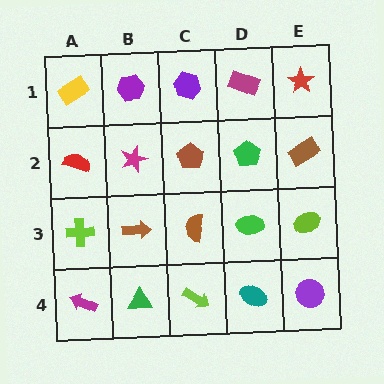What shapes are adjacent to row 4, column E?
A lime ellipse (row 3, column E), a teal ellipse (row 4, column D).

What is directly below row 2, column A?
A lime cross.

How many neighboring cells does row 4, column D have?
3.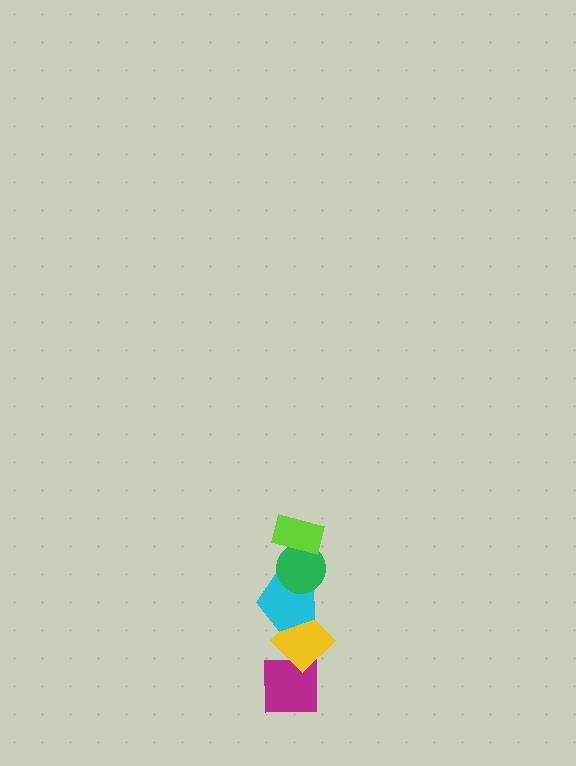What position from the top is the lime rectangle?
The lime rectangle is 1st from the top.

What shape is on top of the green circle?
The lime rectangle is on top of the green circle.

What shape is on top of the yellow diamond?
The cyan pentagon is on top of the yellow diamond.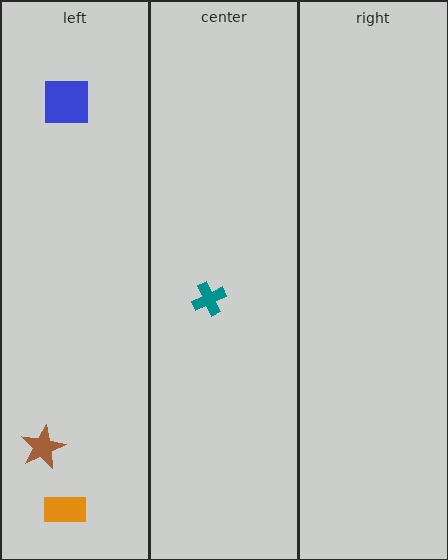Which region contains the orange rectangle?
The left region.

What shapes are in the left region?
The brown star, the orange rectangle, the blue square.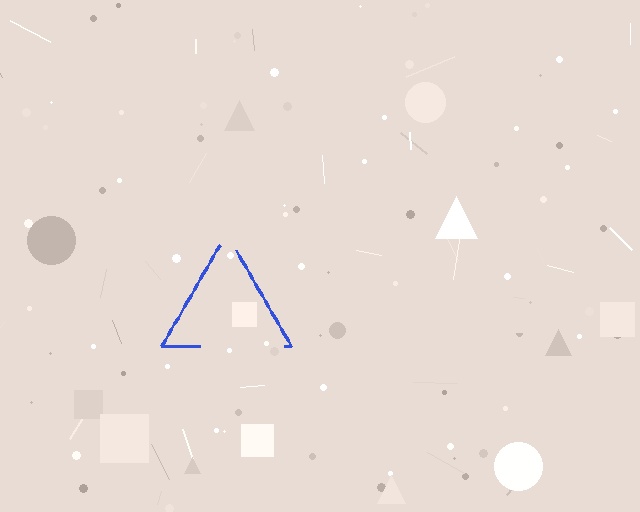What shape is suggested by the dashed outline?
The dashed outline suggests a triangle.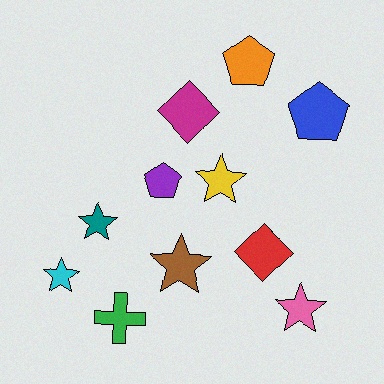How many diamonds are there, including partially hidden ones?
There are 2 diamonds.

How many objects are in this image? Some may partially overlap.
There are 11 objects.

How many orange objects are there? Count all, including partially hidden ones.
There is 1 orange object.